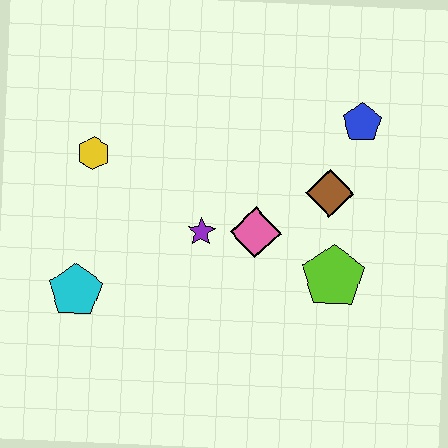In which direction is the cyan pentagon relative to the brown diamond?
The cyan pentagon is to the left of the brown diamond.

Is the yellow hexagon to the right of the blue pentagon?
No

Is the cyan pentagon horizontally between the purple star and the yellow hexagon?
No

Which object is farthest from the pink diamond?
The cyan pentagon is farthest from the pink diamond.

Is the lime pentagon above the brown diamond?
No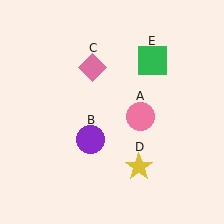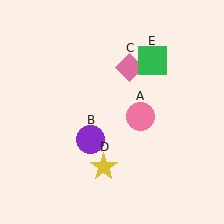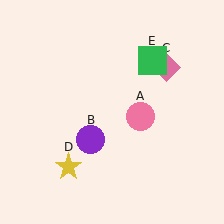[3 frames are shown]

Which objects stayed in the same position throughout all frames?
Pink circle (object A) and purple circle (object B) and green square (object E) remained stationary.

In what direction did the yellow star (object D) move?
The yellow star (object D) moved left.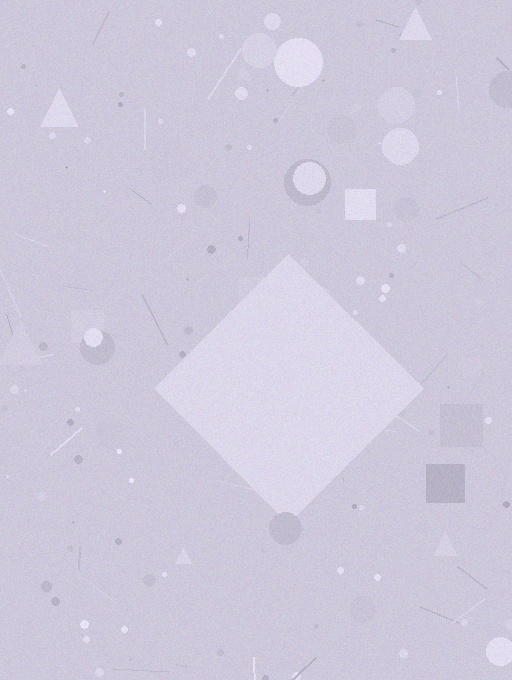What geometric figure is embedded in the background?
A diamond is embedded in the background.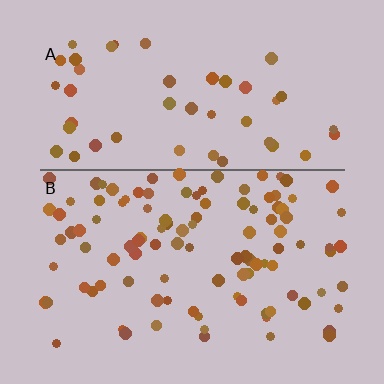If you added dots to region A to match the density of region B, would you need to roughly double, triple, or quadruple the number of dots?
Approximately double.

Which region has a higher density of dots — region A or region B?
B (the bottom).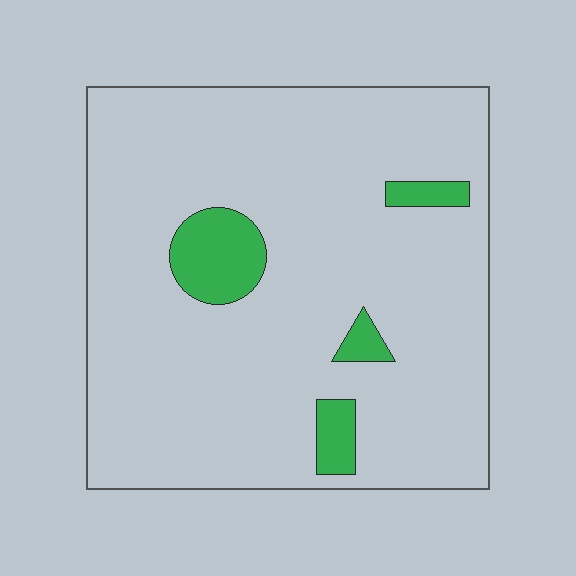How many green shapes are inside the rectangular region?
4.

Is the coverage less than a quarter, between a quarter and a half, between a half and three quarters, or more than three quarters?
Less than a quarter.